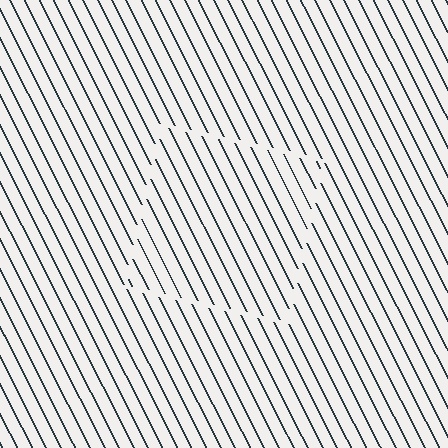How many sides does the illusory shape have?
4 sides — the line-ends trace a square.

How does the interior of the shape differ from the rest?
The interior of the shape contains the same grating, shifted by half a period — the contour is defined by the phase discontinuity where line-ends from the inner and outer gratings abut.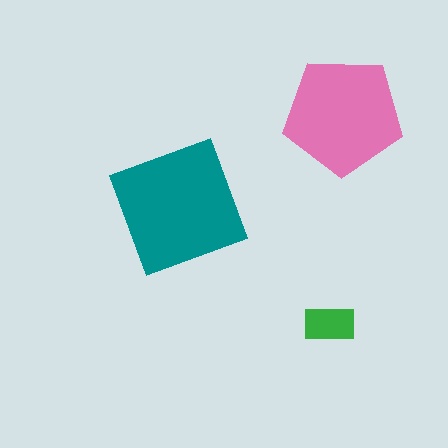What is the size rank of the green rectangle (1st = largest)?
3rd.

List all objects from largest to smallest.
The teal square, the pink pentagon, the green rectangle.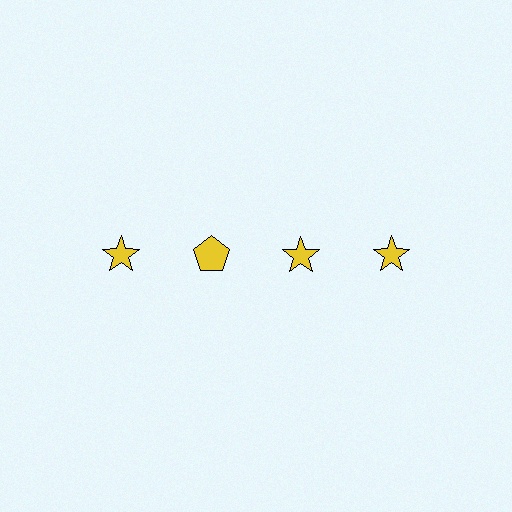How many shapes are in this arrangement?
There are 4 shapes arranged in a grid pattern.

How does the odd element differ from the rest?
It has a different shape: pentagon instead of star.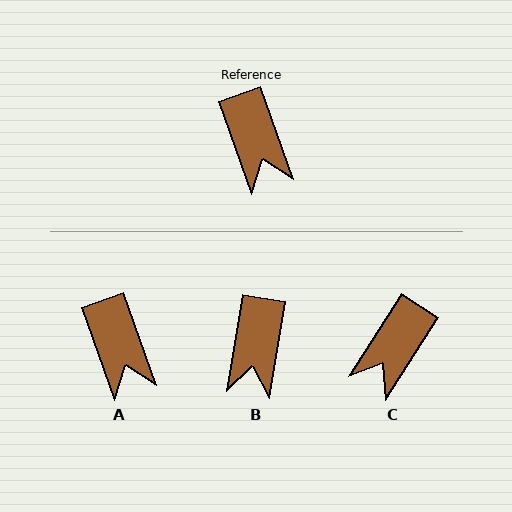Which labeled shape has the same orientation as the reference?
A.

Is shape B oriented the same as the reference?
No, it is off by about 29 degrees.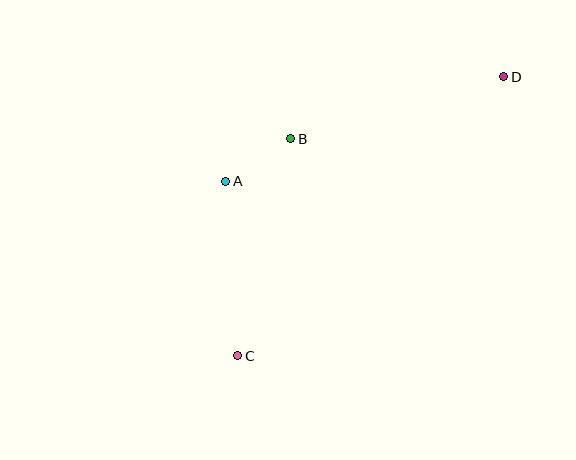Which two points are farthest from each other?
Points C and D are farthest from each other.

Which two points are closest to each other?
Points A and B are closest to each other.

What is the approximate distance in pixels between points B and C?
The distance between B and C is approximately 223 pixels.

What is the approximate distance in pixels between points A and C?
The distance between A and C is approximately 175 pixels.